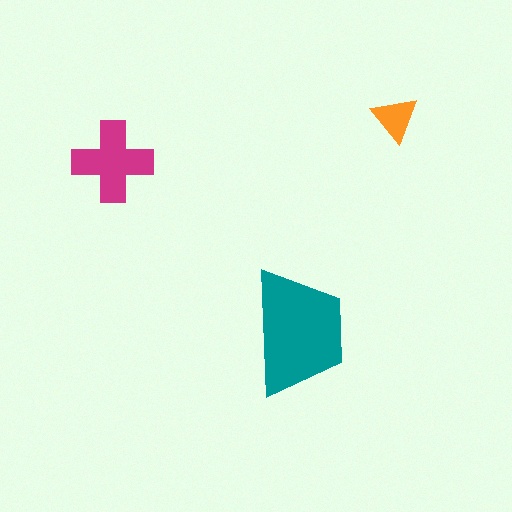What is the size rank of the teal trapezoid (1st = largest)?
1st.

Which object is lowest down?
The teal trapezoid is bottommost.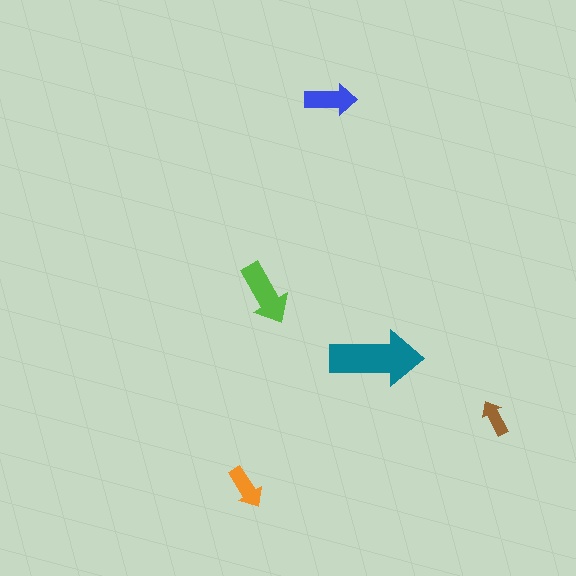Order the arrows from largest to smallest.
the teal one, the lime one, the blue one, the orange one, the brown one.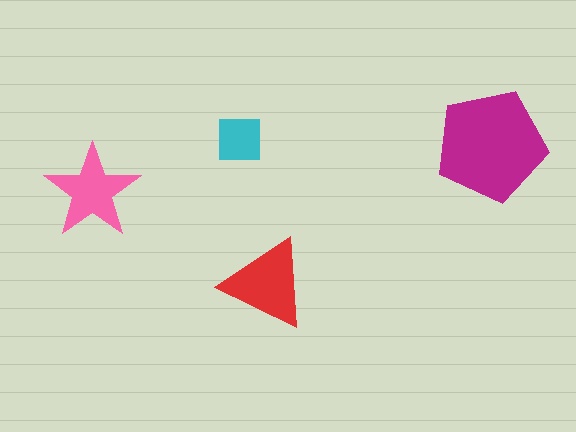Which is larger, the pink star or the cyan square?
The pink star.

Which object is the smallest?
The cyan square.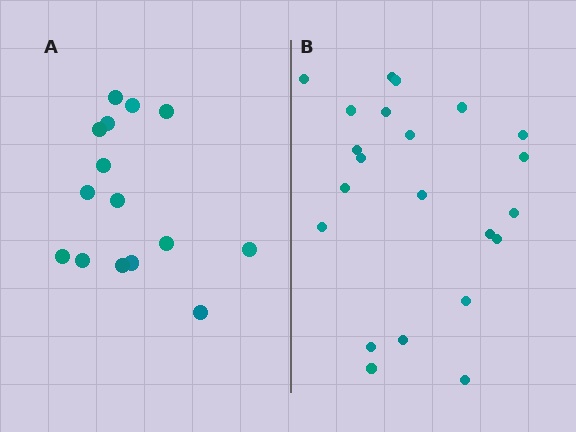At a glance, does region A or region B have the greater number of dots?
Region B (the right region) has more dots.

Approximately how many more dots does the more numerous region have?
Region B has roughly 8 or so more dots than region A.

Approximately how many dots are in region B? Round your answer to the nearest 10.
About 20 dots. (The exact count is 22, which rounds to 20.)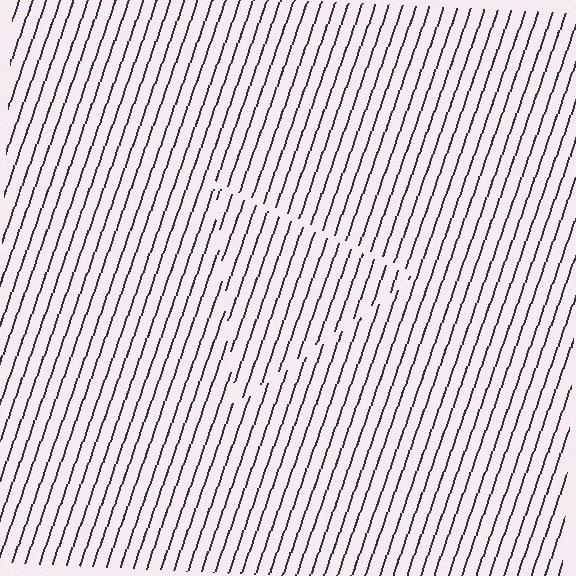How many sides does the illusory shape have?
3 sides — the line-ends trace a triangle.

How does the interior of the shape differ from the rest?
The interior of the shape contains the same grating, shifted by half a period — the contour is defined by the phase discontinuity where line-ends from the inner and outer gratings abut.